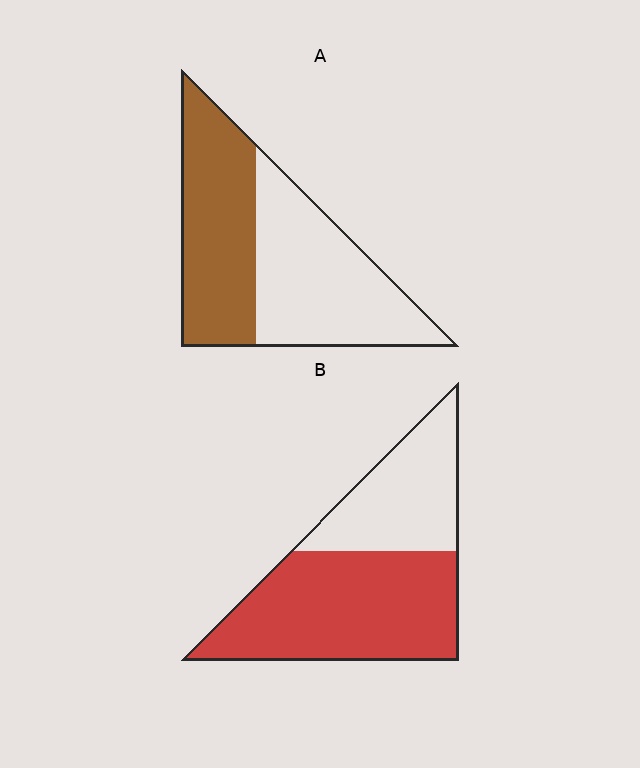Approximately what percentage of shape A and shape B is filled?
A is approximately 45% and B is approximately 65%.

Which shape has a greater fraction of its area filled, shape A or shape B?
Shape B.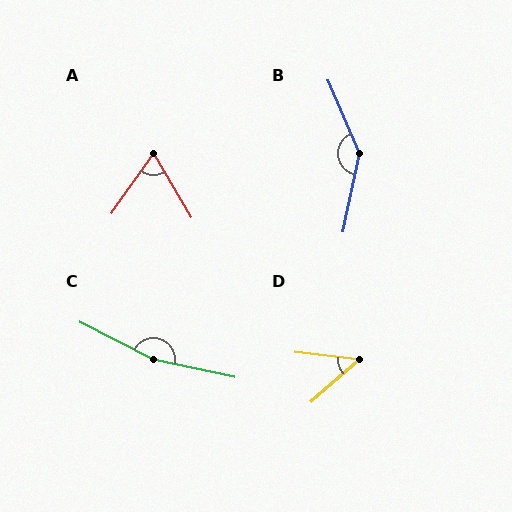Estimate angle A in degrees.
Approximately 66 degrees.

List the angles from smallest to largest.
D (48°), A (66°), B (145°), C (165°).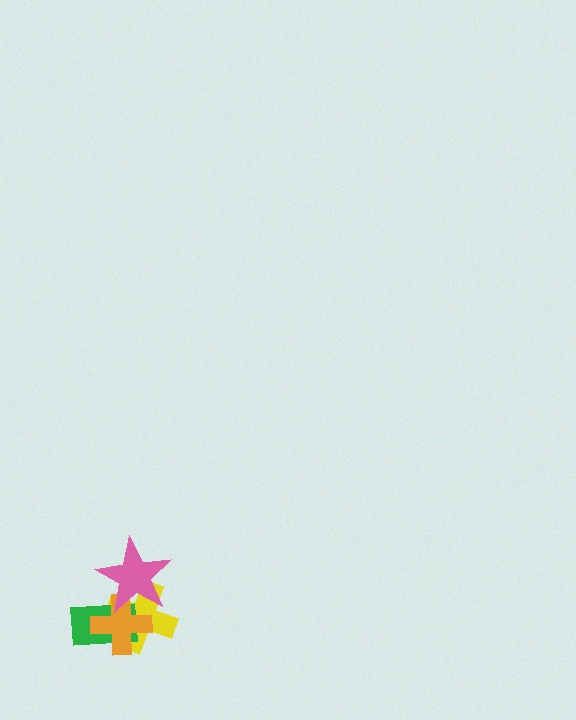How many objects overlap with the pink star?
3 objects overlap with the pink star.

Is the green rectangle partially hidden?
Yes, it is partially covered by another shape.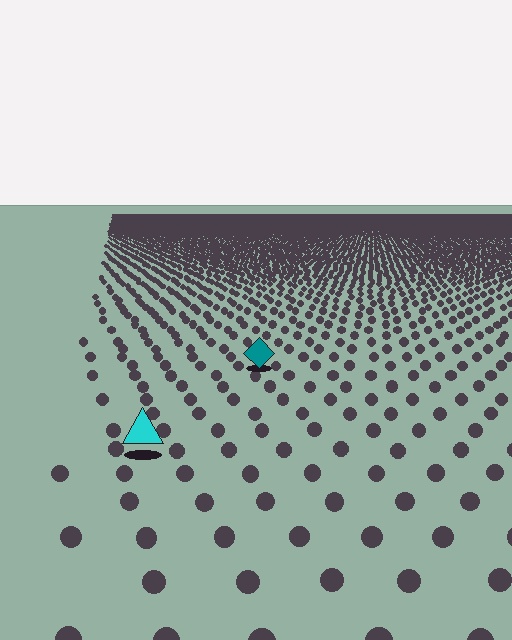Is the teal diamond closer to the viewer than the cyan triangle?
No. The cyan triangle is closer — you can tell from the texture gradient: the ground texture is coarser near it.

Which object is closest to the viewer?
The cyan triangle is closest. The texture marks near it are larger and more spread out.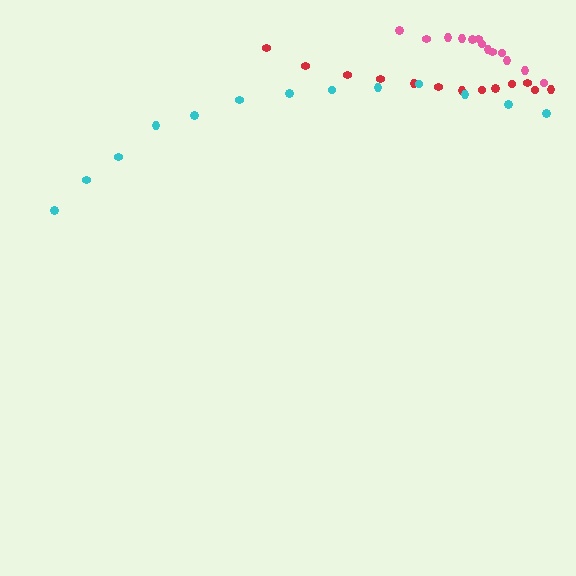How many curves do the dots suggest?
There are 3 distinct paths.